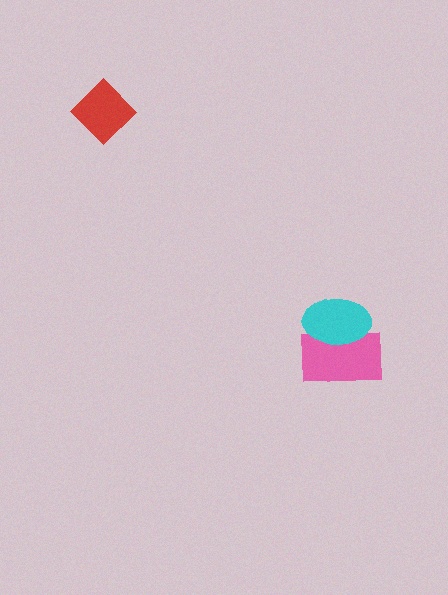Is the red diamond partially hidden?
No, no other shape covers it.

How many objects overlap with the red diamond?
0 objects overlap with the red diamond.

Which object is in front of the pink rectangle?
The cyan ellipse is in front of the pink rectangle.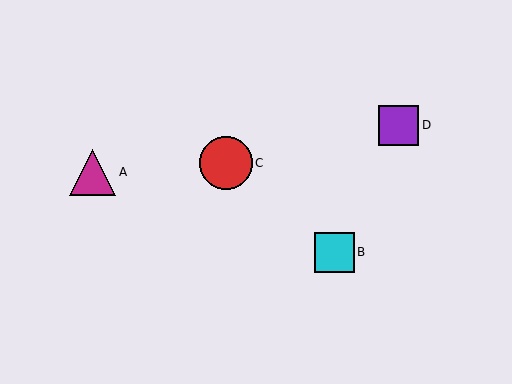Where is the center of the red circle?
The center of the red circle is at (226, 163).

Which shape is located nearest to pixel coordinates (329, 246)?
The cyan square (labeled B) at (334, 252) is nearest to that location.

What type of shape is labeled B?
Shape B is a cyan square.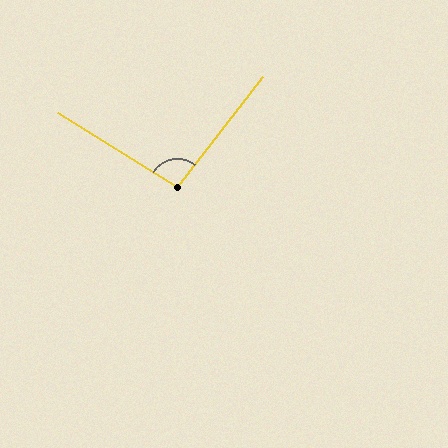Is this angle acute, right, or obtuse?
It is obtuse.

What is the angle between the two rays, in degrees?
Approximately 96 degrees.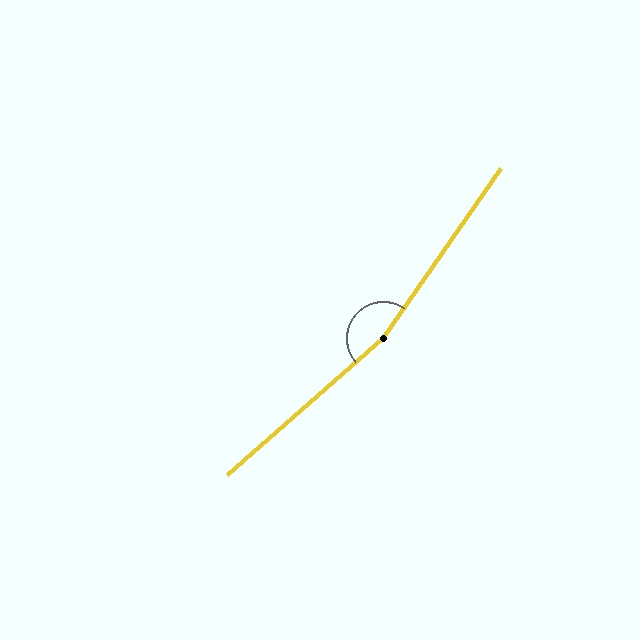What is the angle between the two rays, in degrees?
Approximately 166 degrees.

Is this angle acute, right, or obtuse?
It is obtuse.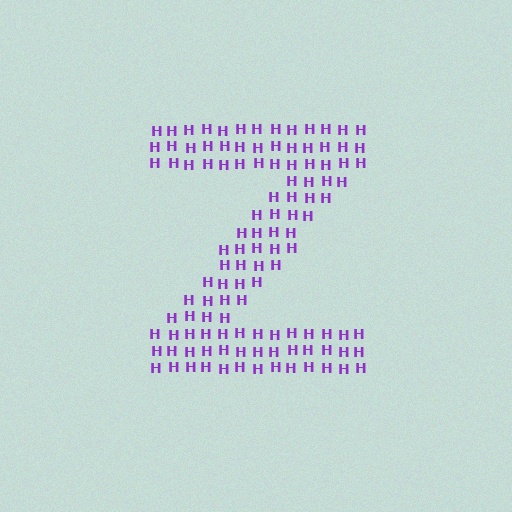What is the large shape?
The large shape is the letter Z.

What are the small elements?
The small elements are letter H's.